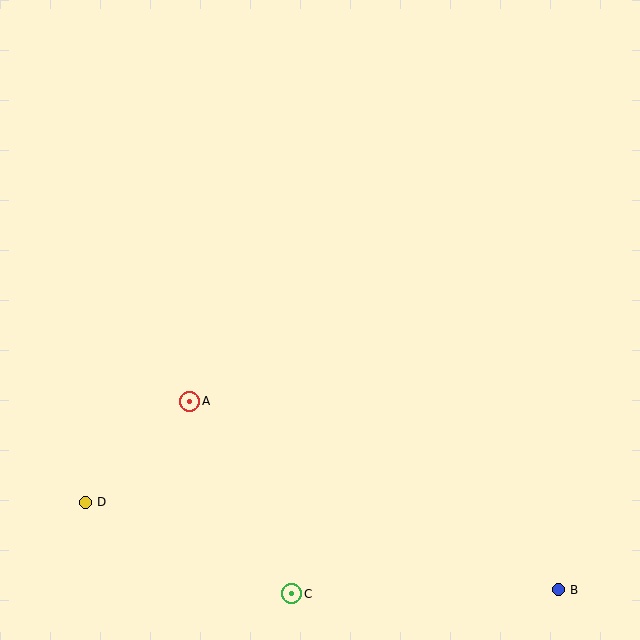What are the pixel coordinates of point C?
Point C is at (292, 594).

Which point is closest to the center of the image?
Point A at (190, 401) is closest to the center.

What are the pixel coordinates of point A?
Point A is at (190, 401).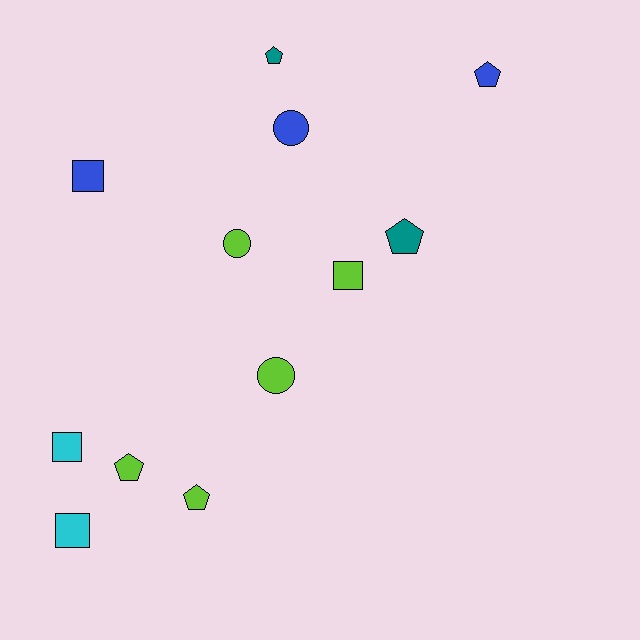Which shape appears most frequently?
Pentagon, with 5 objects.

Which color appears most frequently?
Lime, with 5 objects.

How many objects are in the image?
There are 12 objects.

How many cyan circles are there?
There are no cyan circles.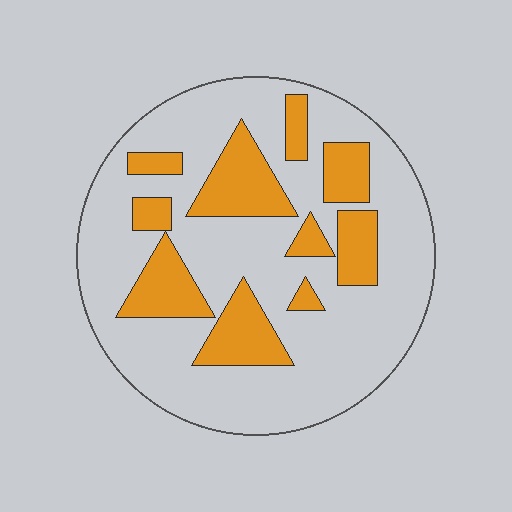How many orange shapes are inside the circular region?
10.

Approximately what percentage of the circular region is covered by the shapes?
Approximately 25%.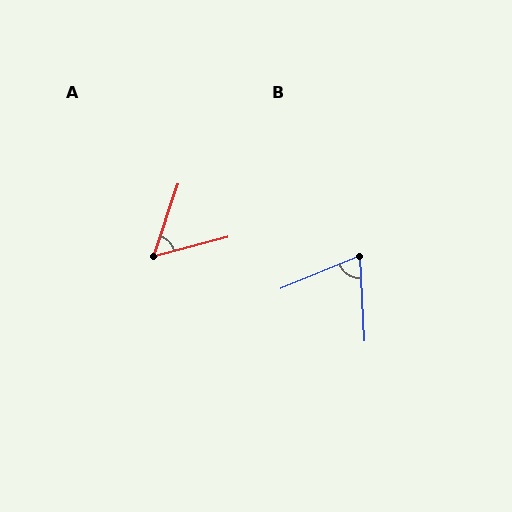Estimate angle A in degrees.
Approximately 57 degrees.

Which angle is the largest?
B, at approximately 70 degrees.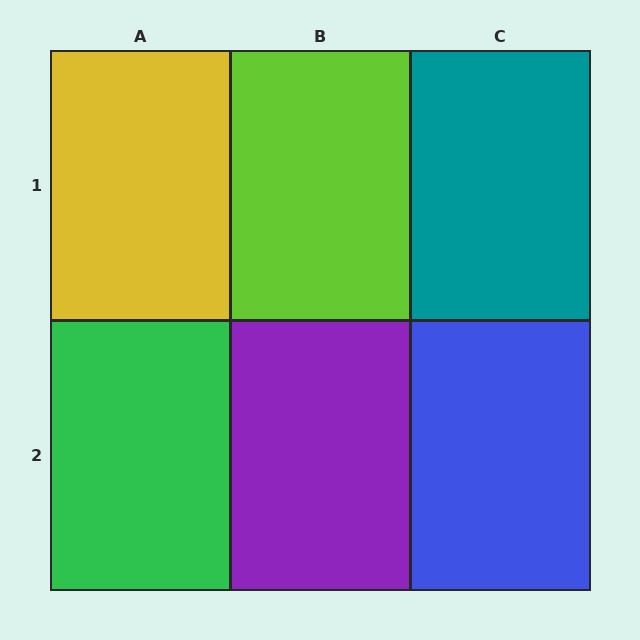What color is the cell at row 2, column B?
Purple.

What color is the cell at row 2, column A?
Green.